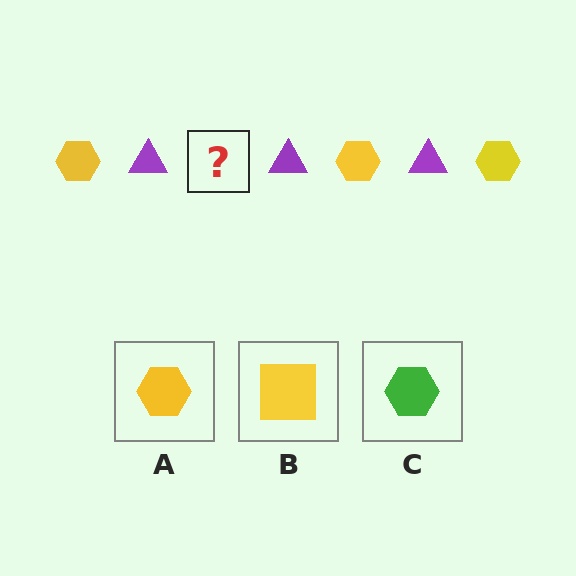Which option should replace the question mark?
Option A.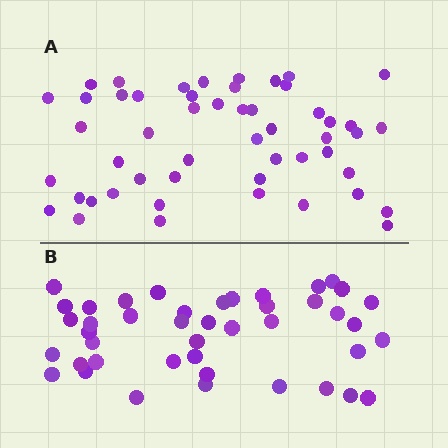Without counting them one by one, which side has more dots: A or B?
Region A (the top region) has more dots.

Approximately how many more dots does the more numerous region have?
Region A has roughly 8 or so more dots than region B.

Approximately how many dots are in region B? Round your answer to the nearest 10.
About 40 dots. (The exact count is 43, which rounds to 40.)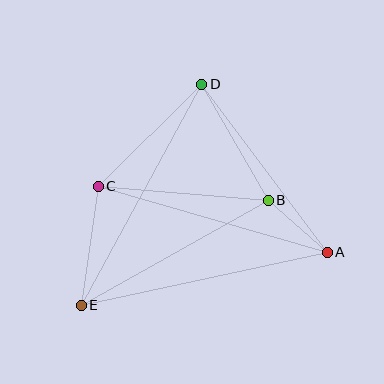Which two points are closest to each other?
Points A and B are closest to each other.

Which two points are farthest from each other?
Points D and E are farthest from each other.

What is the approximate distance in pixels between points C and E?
The distance between C and E is approximately 120 pixels.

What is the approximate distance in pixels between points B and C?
The distance between B and C is approximately 171 pixels.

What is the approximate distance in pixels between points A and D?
The distance between A and D is approximately 210 pixels.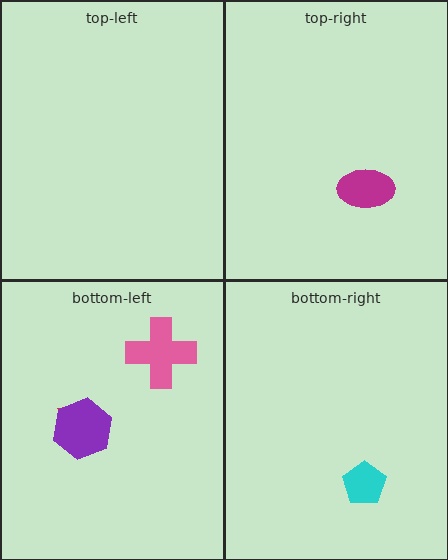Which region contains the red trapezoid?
The bottom-left region.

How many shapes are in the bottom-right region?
1.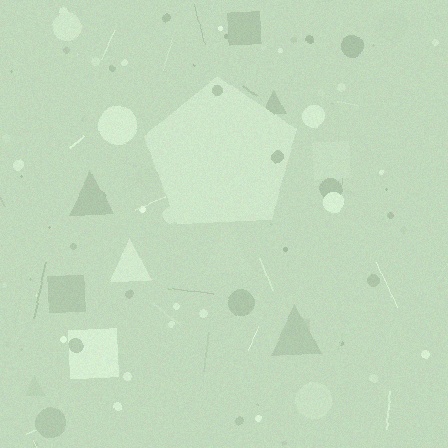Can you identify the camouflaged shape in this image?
The camouflaged shape is a pentagon.